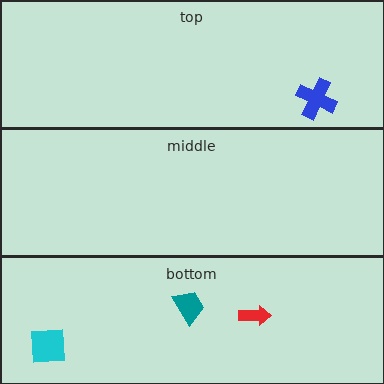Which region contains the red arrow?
The bottom region.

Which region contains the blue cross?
The top region.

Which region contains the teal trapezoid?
The bottom region.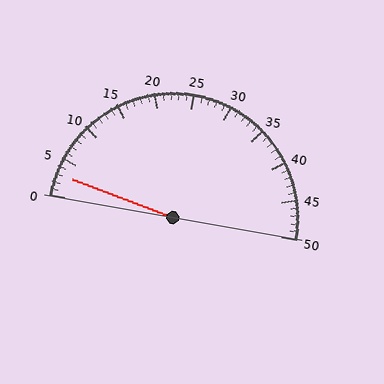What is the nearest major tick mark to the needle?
The nearest major tick mark is 5.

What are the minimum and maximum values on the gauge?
The gauge ranges from 0 to 50.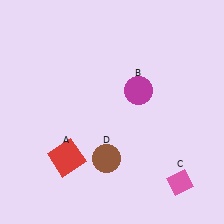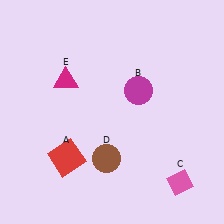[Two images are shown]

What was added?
A magenta triangle (E) was added in Image 2.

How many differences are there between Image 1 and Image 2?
There is 1 difference between the two images.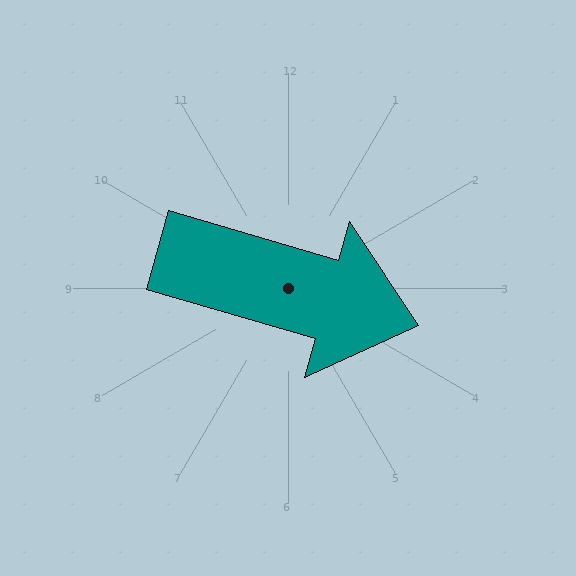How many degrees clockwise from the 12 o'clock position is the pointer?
Approximately 106 degrees.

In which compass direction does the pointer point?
East.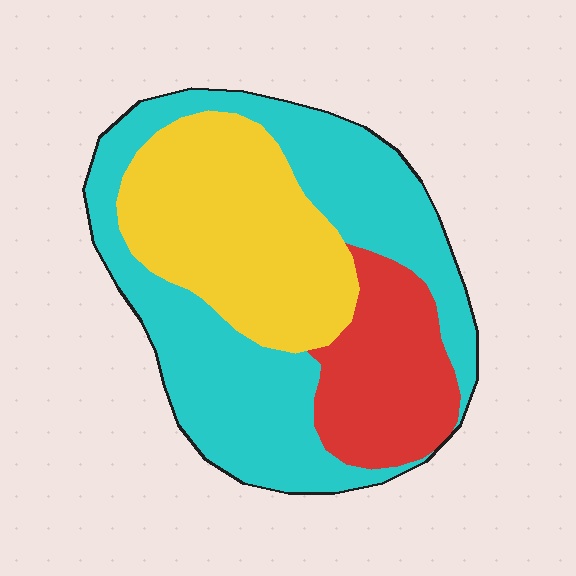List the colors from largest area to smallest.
From largest to smallest: cyan, yellow, red.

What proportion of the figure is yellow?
Yellow covers roughly 30% of the figure.